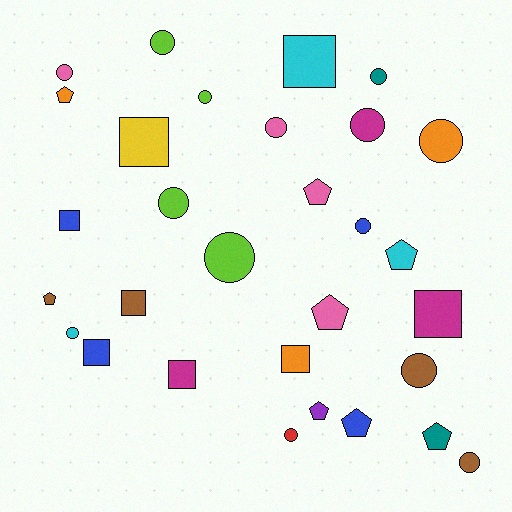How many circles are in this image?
There are 14 circles.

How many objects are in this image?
There are 30 objects.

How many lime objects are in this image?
There are 4 lime objects.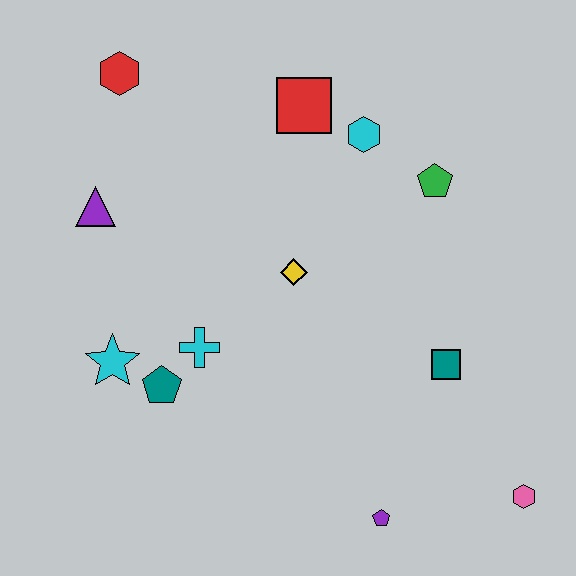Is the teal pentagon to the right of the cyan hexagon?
No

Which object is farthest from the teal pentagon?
The pink hexagon is farthest from the teal pentagon.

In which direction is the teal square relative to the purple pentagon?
The teal square is above the purple pentagon.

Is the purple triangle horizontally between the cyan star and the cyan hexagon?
No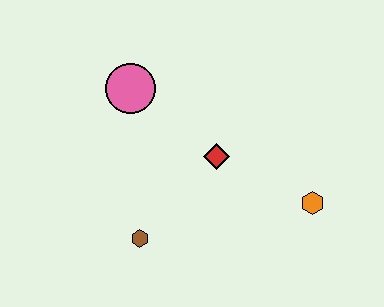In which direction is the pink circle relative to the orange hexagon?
The pink circle is to the left of the orange hexagon.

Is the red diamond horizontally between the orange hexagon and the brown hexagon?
Yes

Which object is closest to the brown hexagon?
The red diamond is closest to the brown hexagon.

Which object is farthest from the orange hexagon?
The pink circle is farthest from the orange hexagon.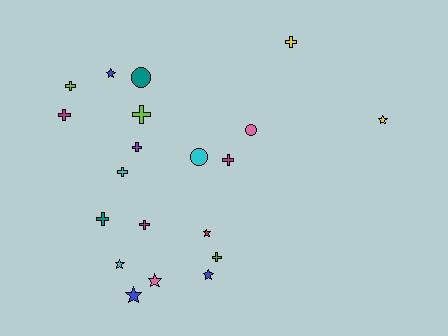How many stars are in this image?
There are 7 stars.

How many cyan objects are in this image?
There are 3 cyan objects.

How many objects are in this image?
There are 20 objects.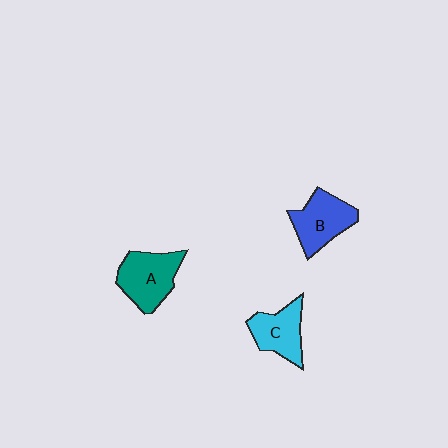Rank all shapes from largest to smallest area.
From largest to smallest: A (teal), B (blue), C (cyan).